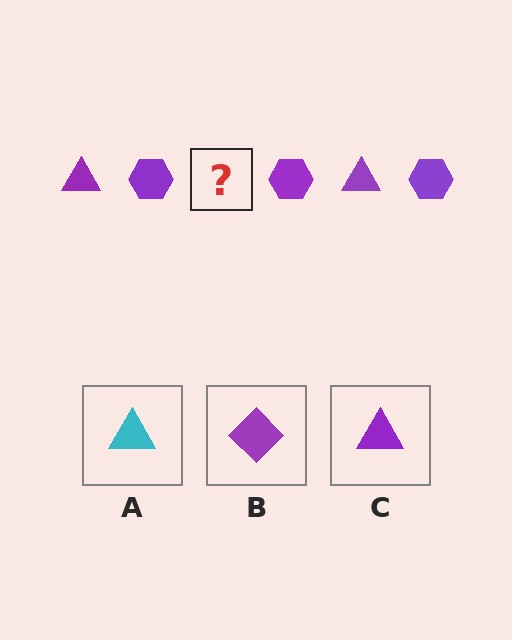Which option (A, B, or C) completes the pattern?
C.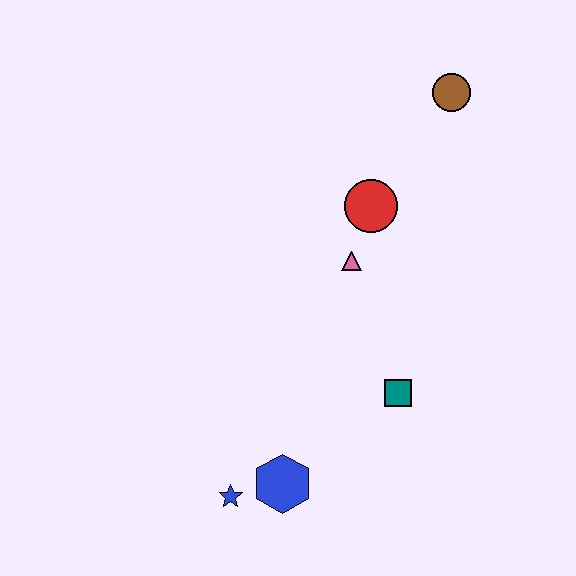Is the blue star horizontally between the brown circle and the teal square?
No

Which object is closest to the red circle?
The pink triangle is closest to the red circle.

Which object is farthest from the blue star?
The brown circle is farthest from the blue star.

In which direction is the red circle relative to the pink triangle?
The red circle is above the pink triangle.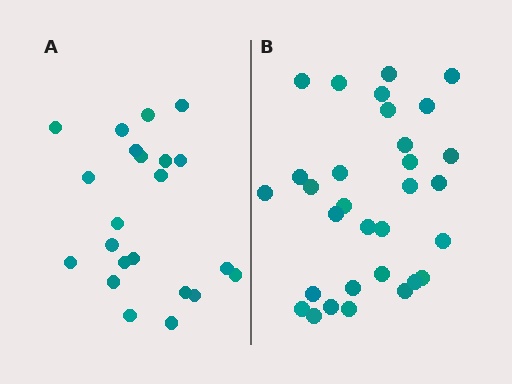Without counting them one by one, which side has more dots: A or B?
Region B (the right region) has more dots.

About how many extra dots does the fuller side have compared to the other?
Region B has roughly 8 or so more dots than region A.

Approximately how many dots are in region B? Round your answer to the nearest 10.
About 30 dots. (The exact count is 31, which rounds to 30.)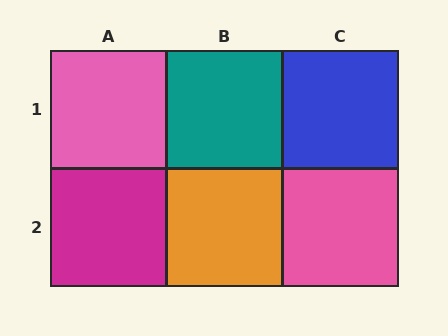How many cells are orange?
1 cell is orange.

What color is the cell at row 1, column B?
Teal.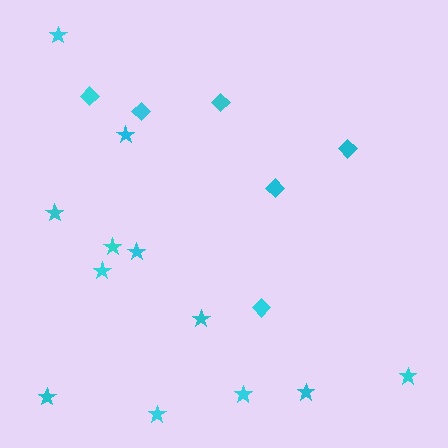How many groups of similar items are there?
There are 2 groups: one group of diamonds (6) and one group of stars (12).